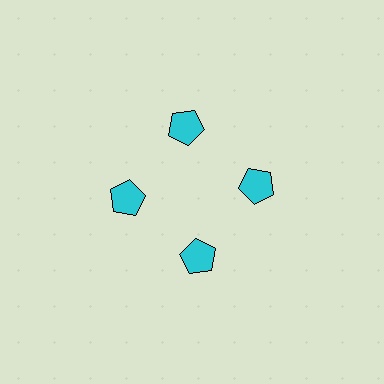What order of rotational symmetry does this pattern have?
This pattern has 4-fold rotational symmetry.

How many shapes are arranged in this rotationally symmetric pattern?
There are 4 shapes, arranged in 4 groups of 1.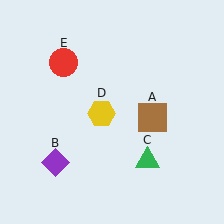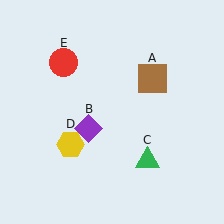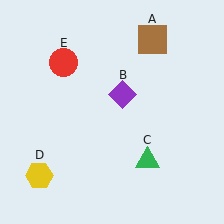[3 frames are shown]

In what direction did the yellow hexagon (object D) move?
The yellow hexagon (object D) moved down and to the left.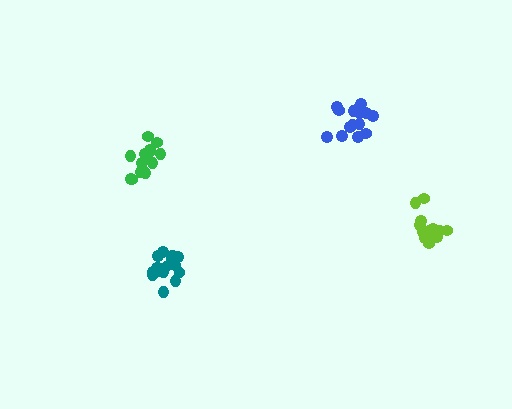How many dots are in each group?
Group 1: 14 dots, Group 2: 15 dots, Group 3: 14 dots, Group 4: 18 dots (61 total).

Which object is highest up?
The blue cluster is topmost.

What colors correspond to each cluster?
The clusters are colored: green, blue, lime, teal.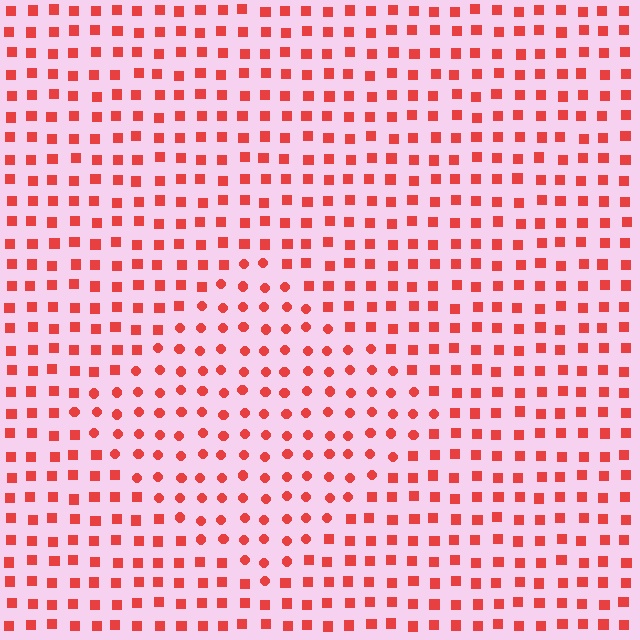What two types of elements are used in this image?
The image uses circles inside the diamond region and squares outside it.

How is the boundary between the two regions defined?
The boundary is defined by a change in element shape: circles inside vs. squares outside. All elements share the same color and spacing.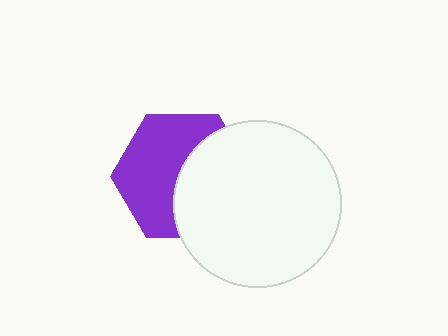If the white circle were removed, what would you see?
You would see the complete purple hexagon.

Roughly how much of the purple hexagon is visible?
About half of it is visible (roughly 55%).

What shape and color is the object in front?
The object in front is a white circle.